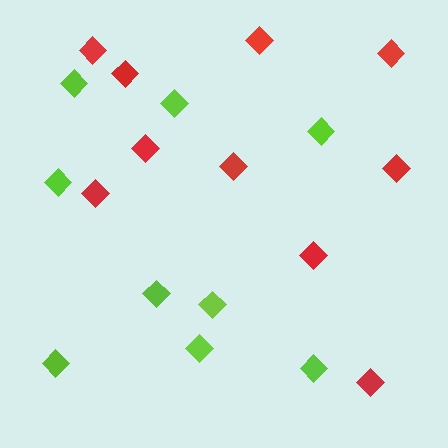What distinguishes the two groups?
There are 2 groups: one group of red diamonds (10) and one group of lime diamonds (9).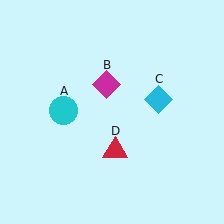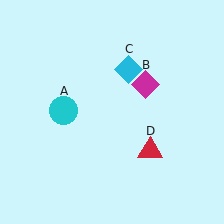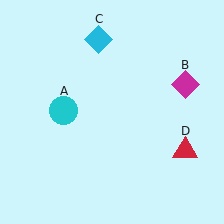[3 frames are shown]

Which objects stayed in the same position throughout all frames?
Cyan circle (object A) remained stationary.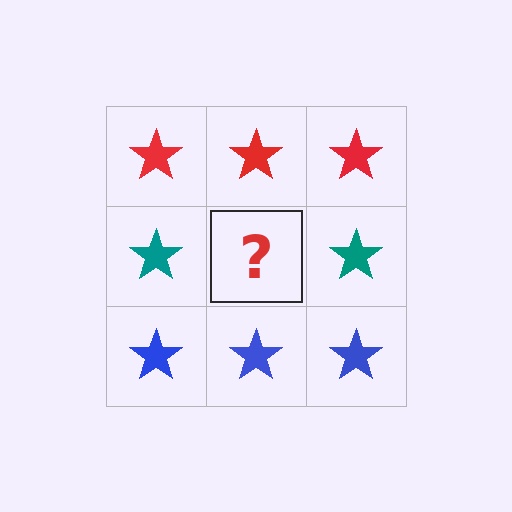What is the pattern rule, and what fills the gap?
The rule is that each row has a consistent color. The gap should be filled with a teal star.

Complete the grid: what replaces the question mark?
The question mark should be replaced with a teal star.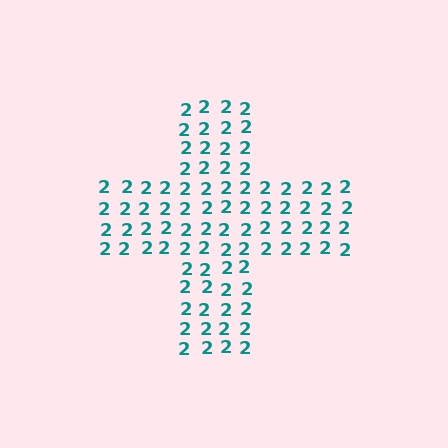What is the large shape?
The large shape is a cross.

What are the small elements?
The small elements are digit 2's.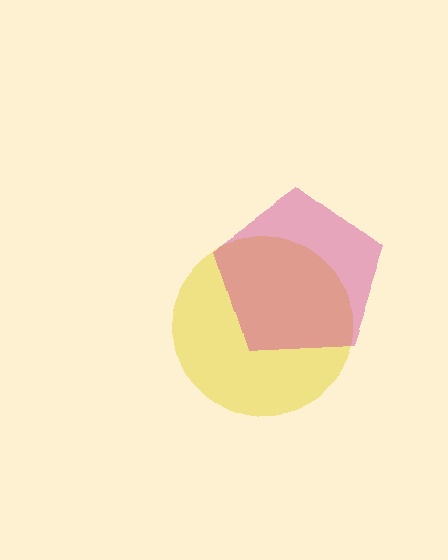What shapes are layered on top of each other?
The layered shapes are: a yellow circle, a magenta pentagon.